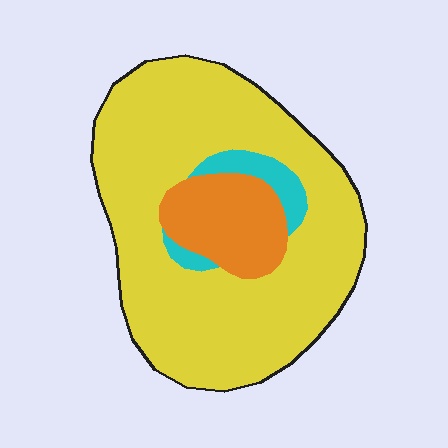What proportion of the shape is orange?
Orange covers about 15% of the shape.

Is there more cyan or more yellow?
Yellow.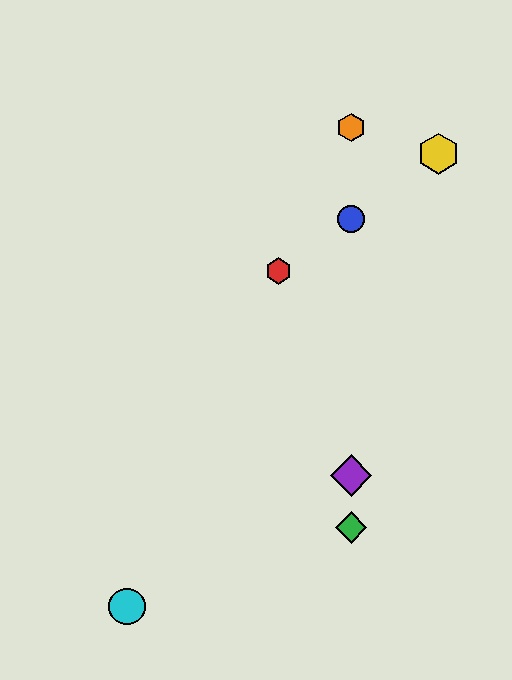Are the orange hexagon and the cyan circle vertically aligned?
No, the orange hexagon is at x≈351 and the cyan circle is at x≈127.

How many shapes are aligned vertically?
4 shapes (the blue circle, the green diamond, the purple diamond, the orange hexagon) are aligned vertically.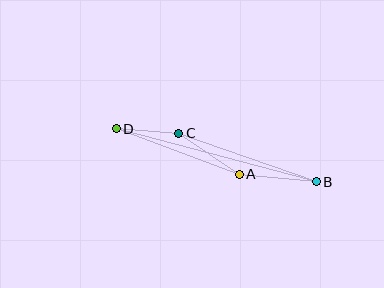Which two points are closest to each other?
Points C and D are closest to each other.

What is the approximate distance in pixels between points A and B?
The distance between A and B is approximately 77 pixels.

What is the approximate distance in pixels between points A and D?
The distance between A and D is approximately 131 pixels.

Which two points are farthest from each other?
Points B and D are farthest from each other.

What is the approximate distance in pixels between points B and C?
The distance between B and C is approximately 146 pixels.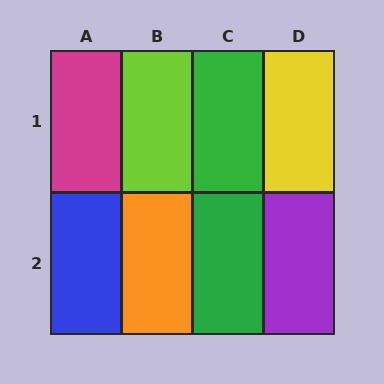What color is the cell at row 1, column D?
Yellow.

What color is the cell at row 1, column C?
Green.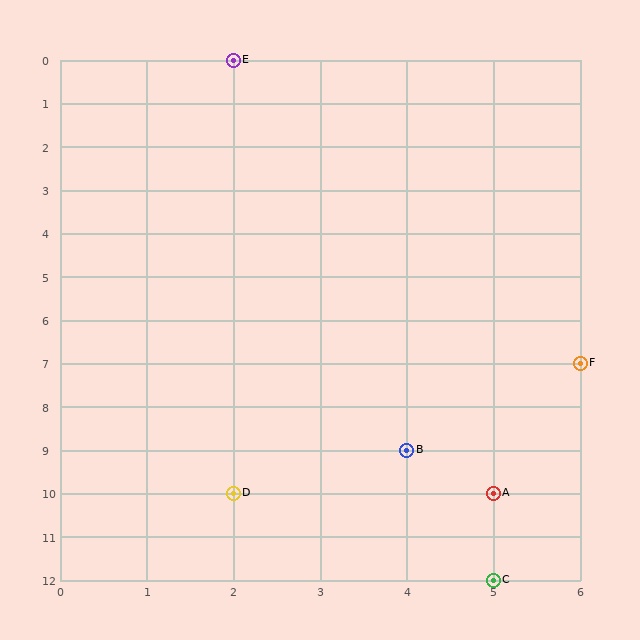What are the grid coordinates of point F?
Point F is at grid coordinates (6, 7).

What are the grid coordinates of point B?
Point B is at grid coordinates (4, 9).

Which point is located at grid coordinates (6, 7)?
Point F is at (6, 7).